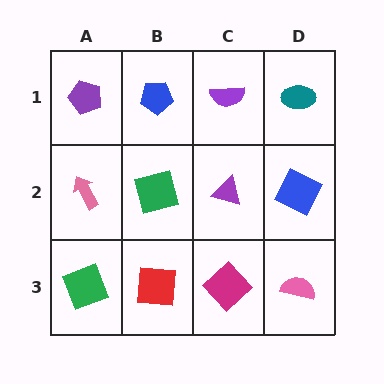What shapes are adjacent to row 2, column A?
A purple pentagon (row 1, column A), a green square (row 3, column A), a green square (row 2, column B).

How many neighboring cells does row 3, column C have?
3.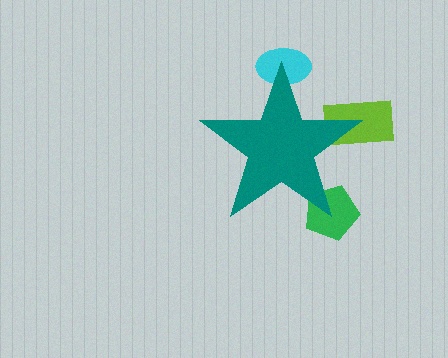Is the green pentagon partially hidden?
Yes, the green pentagon is partially hidden behind the teal star.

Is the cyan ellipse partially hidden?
Yes, the cyan ellipse is partially hidden behind the teal star.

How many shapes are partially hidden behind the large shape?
3 shapes are partially hidden.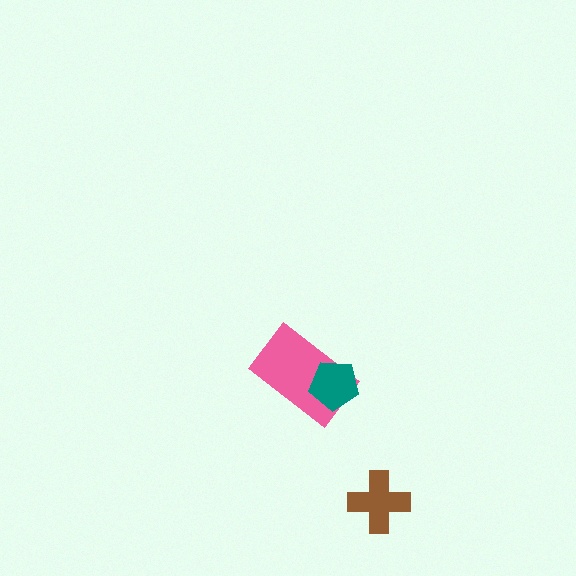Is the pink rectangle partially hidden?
Yes, it is partially covered by another shape.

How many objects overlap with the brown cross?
0 objects overlap with the brown cross.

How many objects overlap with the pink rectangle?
1 object overlaps with the pink rectangle.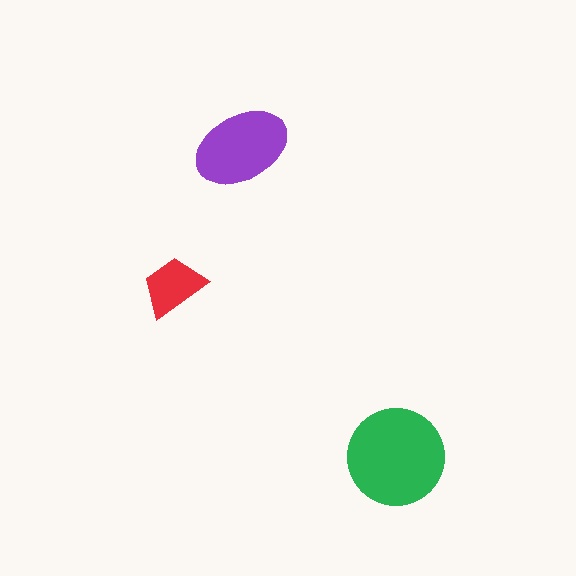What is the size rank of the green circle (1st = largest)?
1st.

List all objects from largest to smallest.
The green circle, the purple ellipse, the red trapezoid.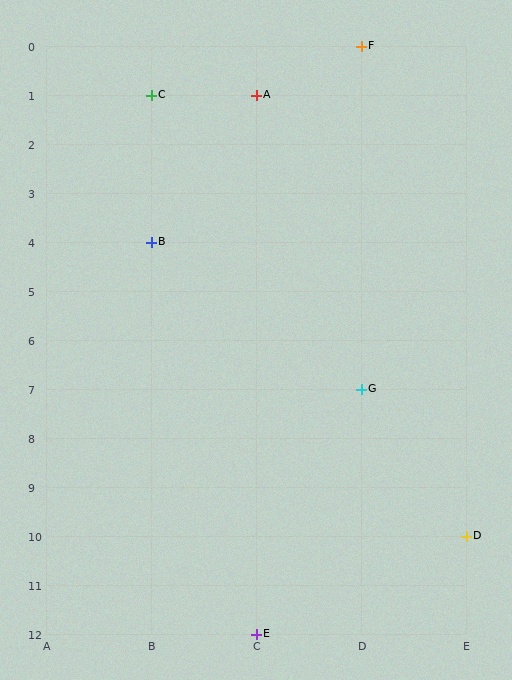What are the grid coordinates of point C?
Point C is at grid coordinates (B, 1).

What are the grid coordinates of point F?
Point F is at grid coordinates (D, 0).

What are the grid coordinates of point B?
Point B is at grid coordinates (B, 4).